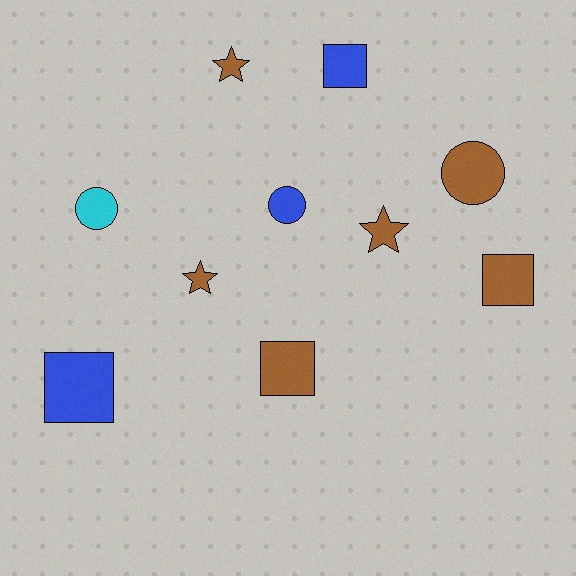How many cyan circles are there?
There is 1 cyan circle.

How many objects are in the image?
There are 10 objects.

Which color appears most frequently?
Brown, with 6 objects.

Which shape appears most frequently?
Square, with 4 objects.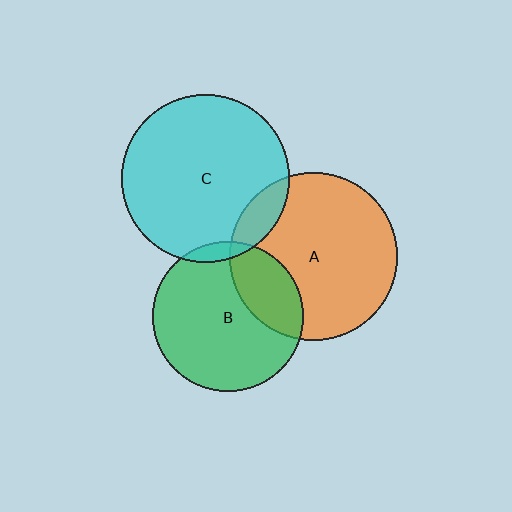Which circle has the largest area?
Circle A (orange).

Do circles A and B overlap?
Yes.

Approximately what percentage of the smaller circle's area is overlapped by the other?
Approximately 25%.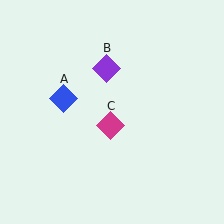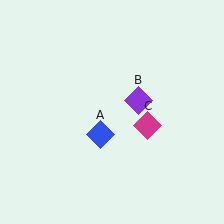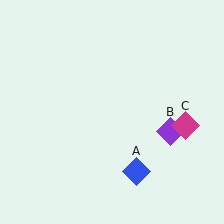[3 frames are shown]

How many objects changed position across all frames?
3 objects changed position: blue diamond (object A), purple diamond (object B), magenta diamond (object C).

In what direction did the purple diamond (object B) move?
The purple diamond (object B) moved down and to the right.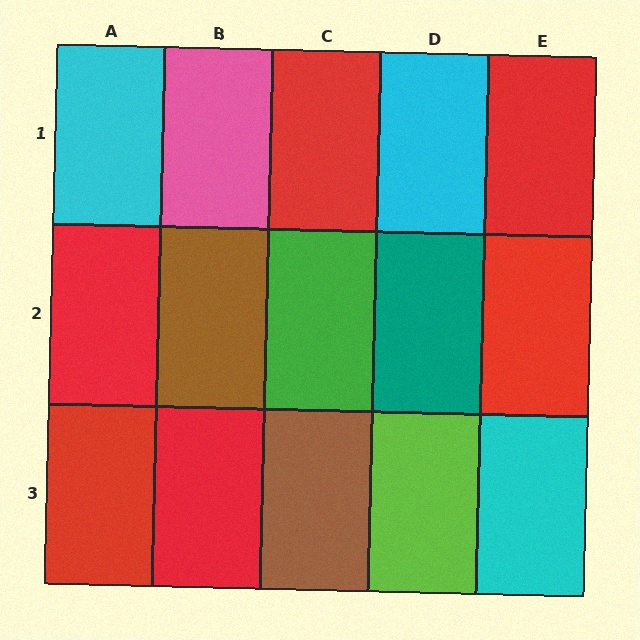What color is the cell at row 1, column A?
Cyan.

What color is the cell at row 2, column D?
Teal.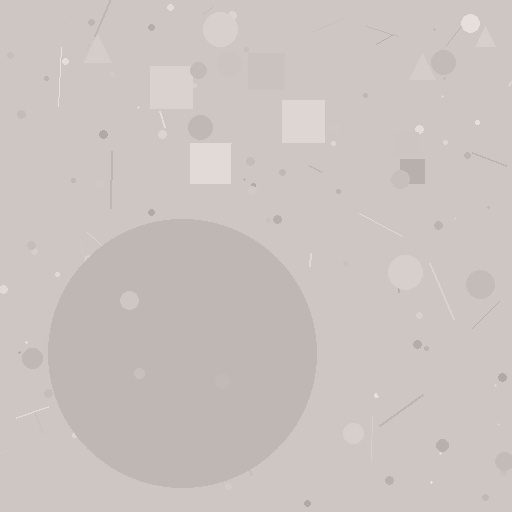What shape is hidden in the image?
A circle is hidden in the image.